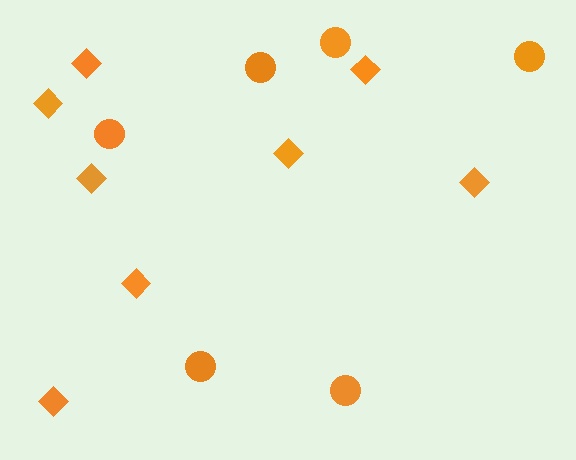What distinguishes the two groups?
There are 2 groups: one group of circles (6) and one group of diamonds (8).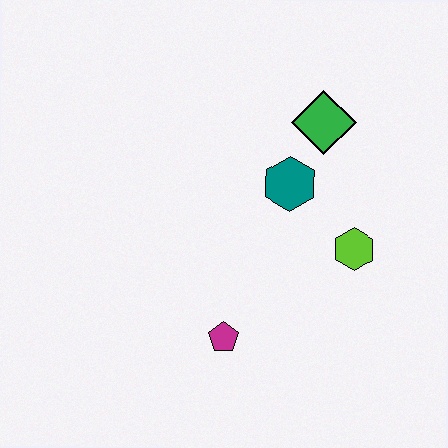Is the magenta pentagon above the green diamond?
No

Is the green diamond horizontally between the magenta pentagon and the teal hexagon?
No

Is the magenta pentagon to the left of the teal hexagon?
Yes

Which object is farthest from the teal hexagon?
The magenta pentagon is farthest from the teal hexagon.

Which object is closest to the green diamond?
The teal hexagon is closest to the green diamond.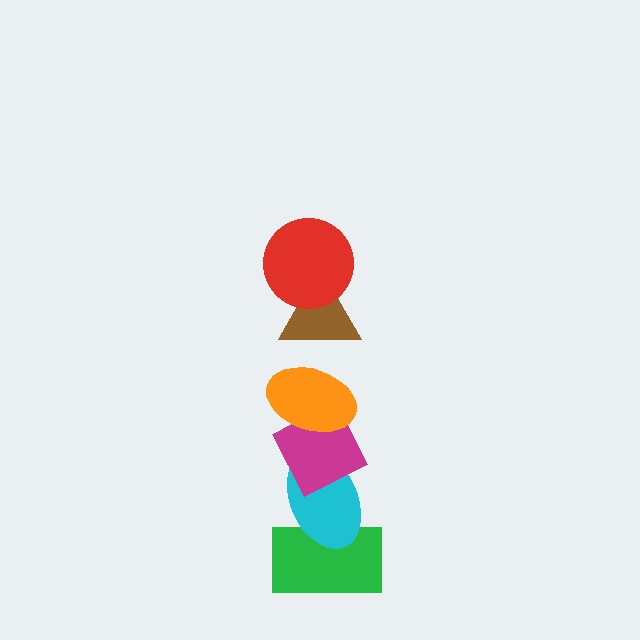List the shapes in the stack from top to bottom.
From top to bottom: the red circle, the brown triangle, the orange ellipse, the magenta diamond, the cyan ellipse, the green rectangle.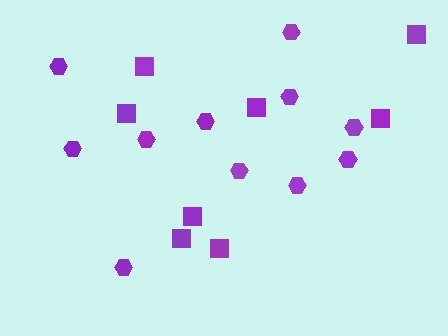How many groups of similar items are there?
There are 2 groups: one group of squares (8) and one group of hexagons (11).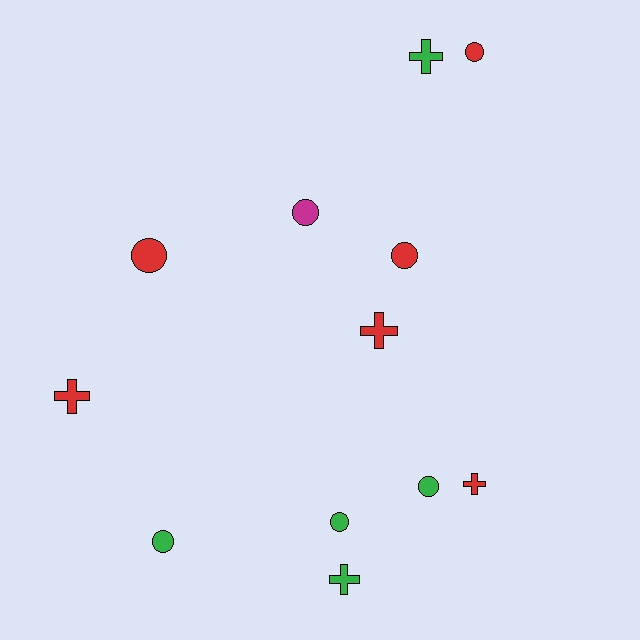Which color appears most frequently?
Red, with 6 objects.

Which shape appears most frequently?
Circle, with 7 objects.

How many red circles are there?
There are 3 red circles.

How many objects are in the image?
There are 12 objects.